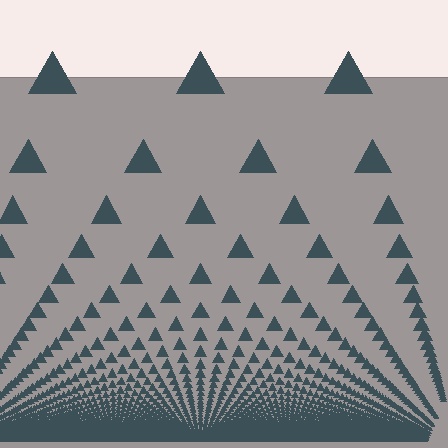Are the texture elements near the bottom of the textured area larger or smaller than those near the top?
Smaller. The gradient is inverted — elements near the bottom are smaller and denser.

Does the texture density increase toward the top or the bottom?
Density increases toward the bottom.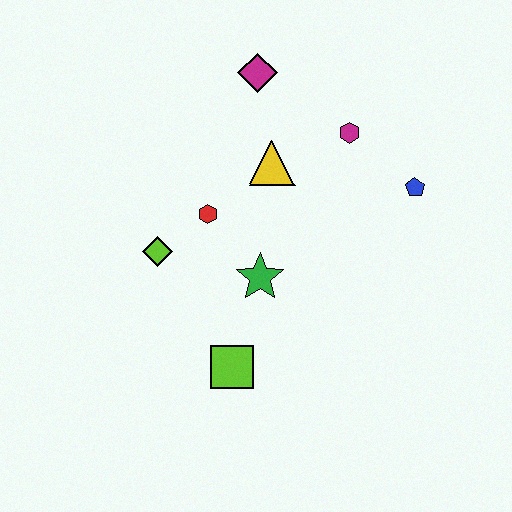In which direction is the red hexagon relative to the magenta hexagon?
The red hexagon is to the left of the magenta hexagon.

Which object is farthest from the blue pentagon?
The lime diamond is farthest from the blue pentagon.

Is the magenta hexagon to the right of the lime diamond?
Yes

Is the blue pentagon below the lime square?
No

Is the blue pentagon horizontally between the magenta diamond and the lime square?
No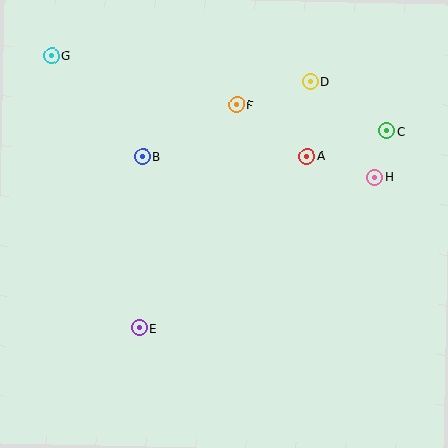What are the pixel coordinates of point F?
Point F is at (237, 105).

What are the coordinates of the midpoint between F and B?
The midpoint between F and B is at (190, 131).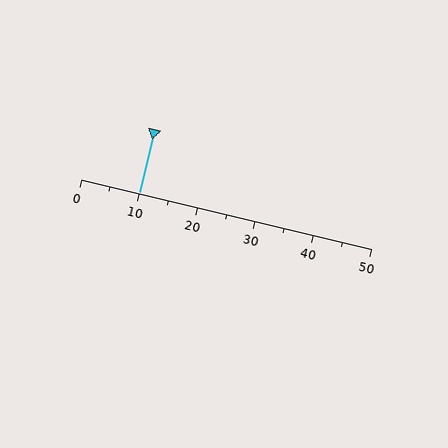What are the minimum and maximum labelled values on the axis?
The axis runs from 0 to 50.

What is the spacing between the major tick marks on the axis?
The major ticks are spaced 10 apart.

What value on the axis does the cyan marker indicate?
The marker indicates approximately 10.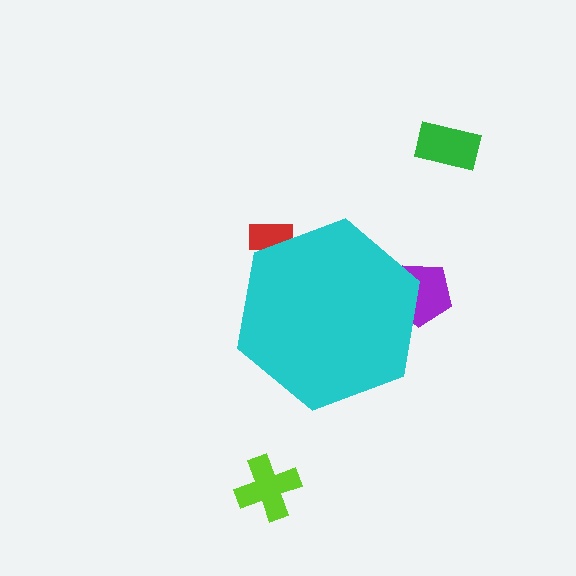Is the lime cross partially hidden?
No, the lime cross is fully visible.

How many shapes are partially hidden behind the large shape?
2 shapes are partially hidden.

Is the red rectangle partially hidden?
Yes, the red rectangle is partially hidden behind the cyan hexagon.